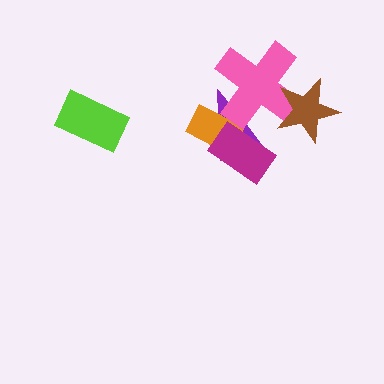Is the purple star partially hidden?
Yes, it is partially covered by another shape.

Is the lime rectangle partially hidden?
No, no other shape covers it.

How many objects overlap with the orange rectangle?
3 objects overlap with the orange rectangle.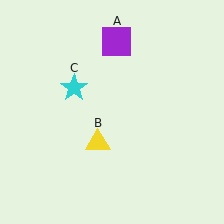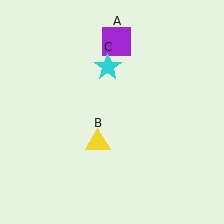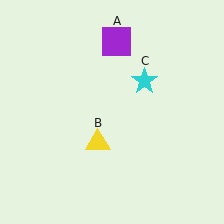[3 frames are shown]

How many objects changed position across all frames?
1 object changed position: cyan star (object C).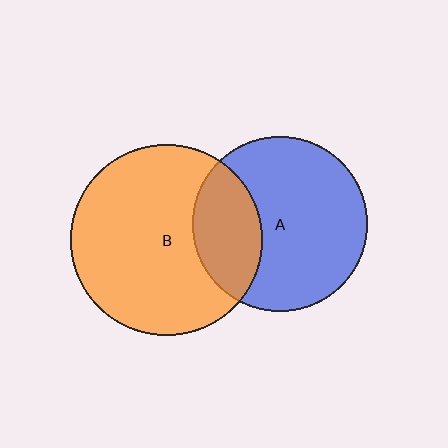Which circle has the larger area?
Circle B (orange).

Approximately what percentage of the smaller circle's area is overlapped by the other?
Approximately 30%.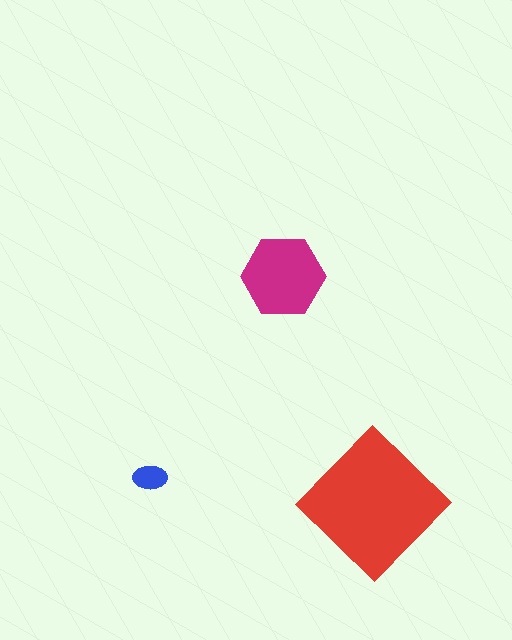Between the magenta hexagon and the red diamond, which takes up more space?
The red diamond.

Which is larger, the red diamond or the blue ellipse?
The red diamond.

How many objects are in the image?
There are 3 objects in the image.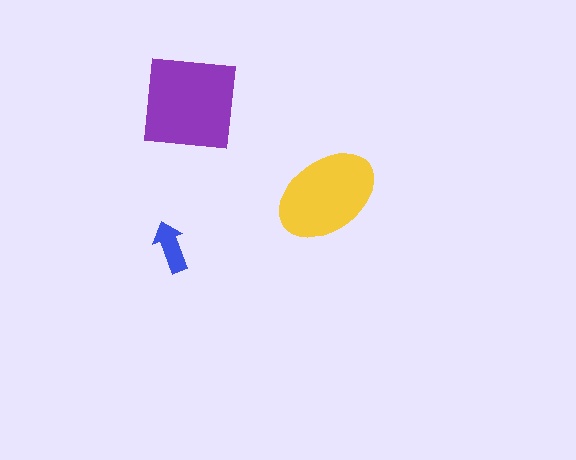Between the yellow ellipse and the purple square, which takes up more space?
The purple square.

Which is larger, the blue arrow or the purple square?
The purple square.